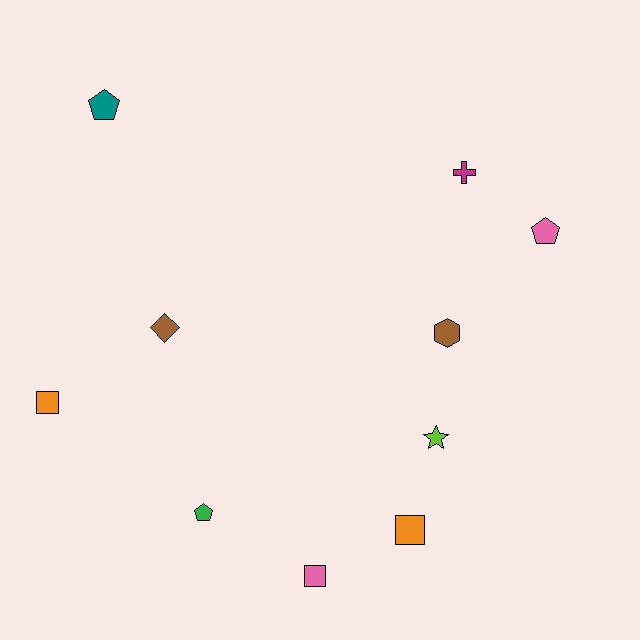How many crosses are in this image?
There is 1 cross.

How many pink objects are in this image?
There are 2 pink objects.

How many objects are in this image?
There are 10 objects.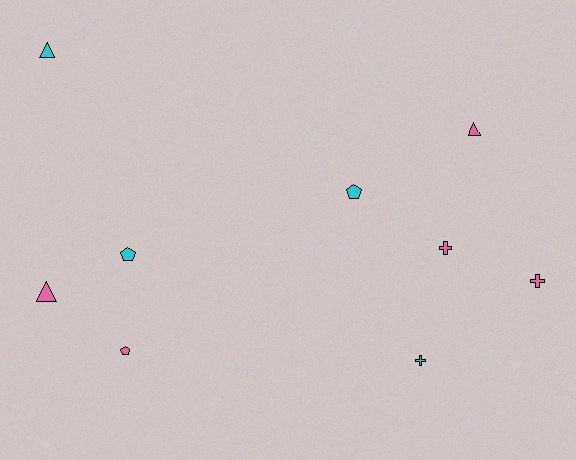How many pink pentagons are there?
There is 1 pink pentagon.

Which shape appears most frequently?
Cross, with 3 objects.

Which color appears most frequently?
Pink, with 5 objects.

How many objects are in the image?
There are 9 objects.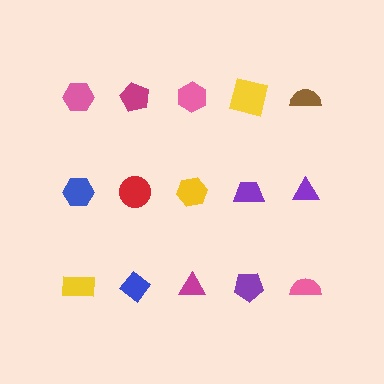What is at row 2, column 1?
A blue hexagon.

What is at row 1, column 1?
A pink hexagon.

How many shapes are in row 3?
5 shapes.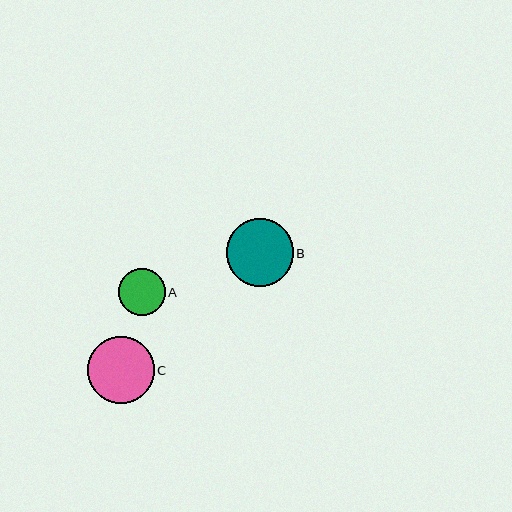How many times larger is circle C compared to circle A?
Circle C is approximately 1.4 times the size of circle A.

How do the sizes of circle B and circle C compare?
Circle B and circle C are approximately the same size.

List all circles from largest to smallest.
From largest to smallest: B, C, A.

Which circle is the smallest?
Circle A is the smallest with a size of approximately 47 pixels.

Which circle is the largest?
Circle B is the largest with a size of approximately 67 pixels.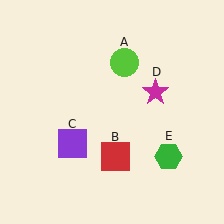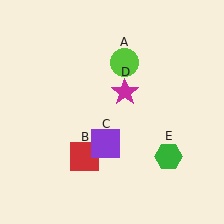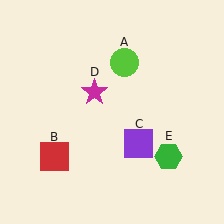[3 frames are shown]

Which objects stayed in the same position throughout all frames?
Lime circle (object A) and green hexagon (object E) remained stationary.